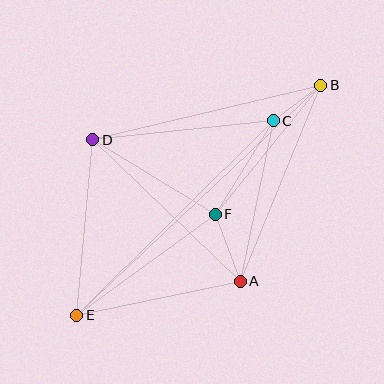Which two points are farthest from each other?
Points B and E are farthest from each other.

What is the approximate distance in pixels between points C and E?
The distance between C and E is approximately 277 pixels.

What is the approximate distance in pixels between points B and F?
The distance between B and F is approximately 167 pixels.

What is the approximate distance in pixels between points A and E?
The distance between A and E is approximately 167 pixels.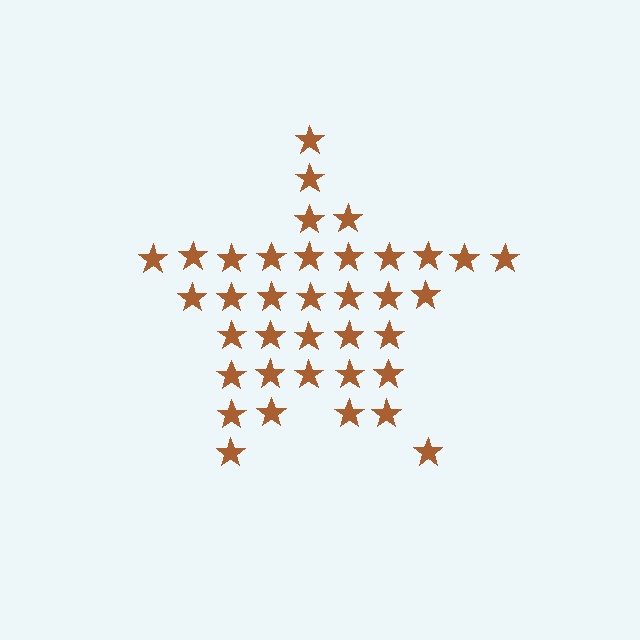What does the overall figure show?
The overall figure shows a star.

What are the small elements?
The small elements are stars.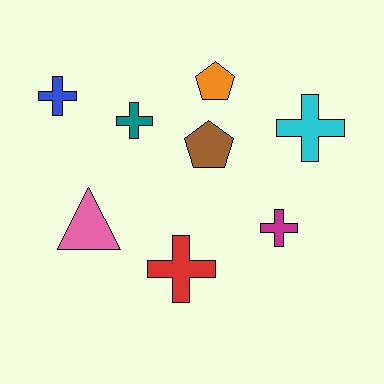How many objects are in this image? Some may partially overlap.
There are 8 objects.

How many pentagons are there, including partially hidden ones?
There are 2 pentagons.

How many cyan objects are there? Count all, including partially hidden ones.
There is 1 cyan object.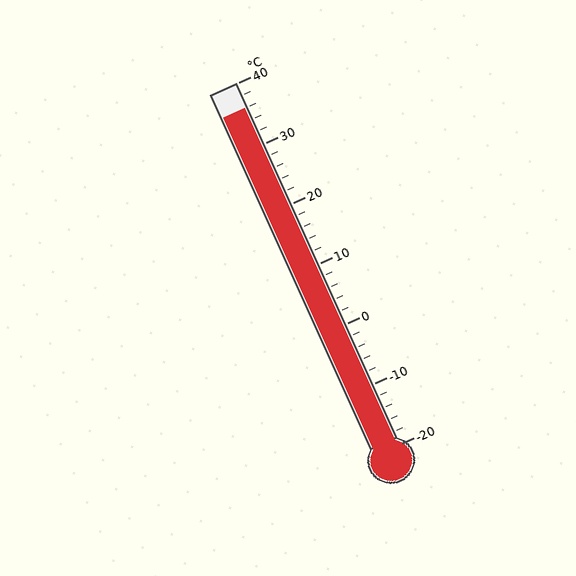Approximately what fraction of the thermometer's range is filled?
The thermometer is filled to approximately 95% of its range.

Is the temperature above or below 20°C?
The temperature is above 20°C.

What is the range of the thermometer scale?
The thermometer scale ranges from -20°C to 40°C.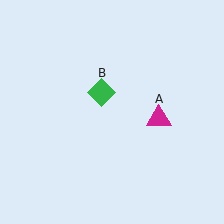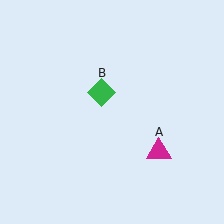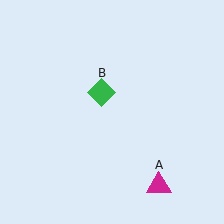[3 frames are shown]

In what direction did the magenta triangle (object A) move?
The magenta triangle (object A) moved down.